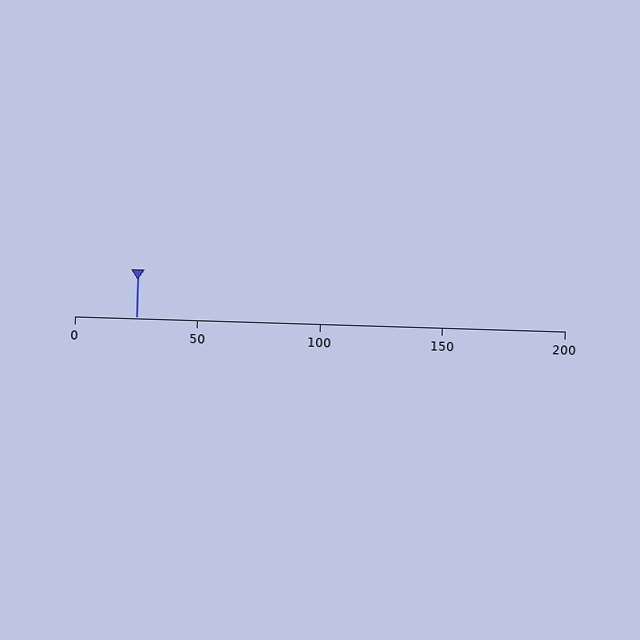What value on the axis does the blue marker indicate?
The marker indicates approximately 25.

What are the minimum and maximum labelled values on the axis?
The axis runs from 0 to 200.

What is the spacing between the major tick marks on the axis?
The major ticks are spaced 50 apart.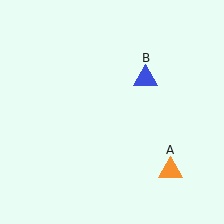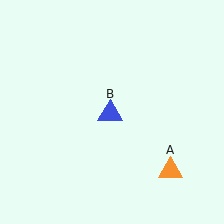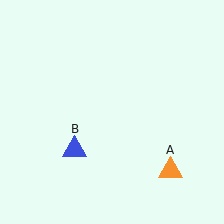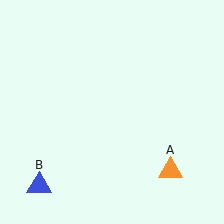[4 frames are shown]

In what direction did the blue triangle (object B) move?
The blue triangle (object B) moved down and to the left.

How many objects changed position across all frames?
1 object changed position: blue triangle (object B).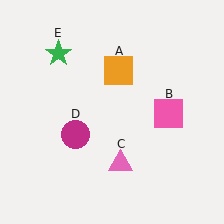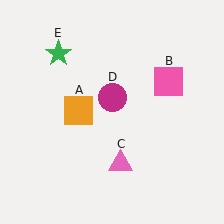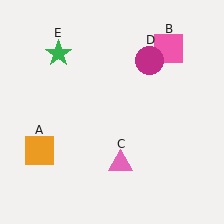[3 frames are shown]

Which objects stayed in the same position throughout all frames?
Pink triangle (object C) and green star (object E) remained stationary.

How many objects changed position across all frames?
3 objects changed position: orange square (object A), pink square (object B), magenta circle (object D).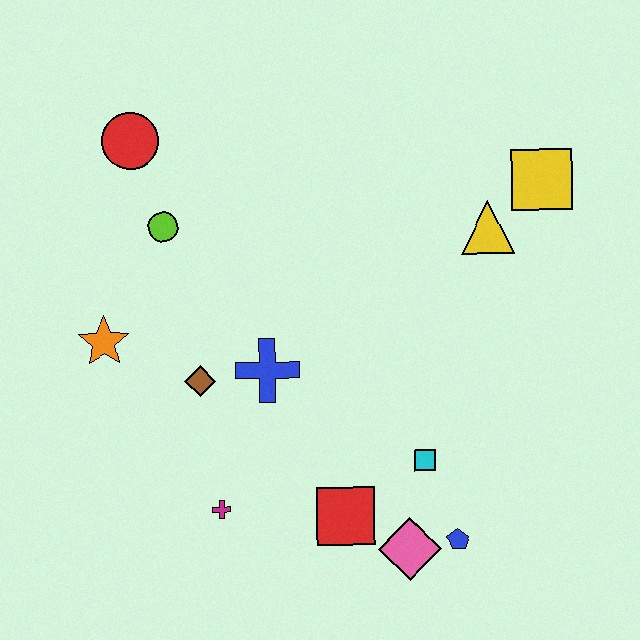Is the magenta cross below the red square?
No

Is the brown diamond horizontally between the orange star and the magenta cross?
Yes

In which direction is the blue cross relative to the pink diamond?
The blue cross is above the pink diamond.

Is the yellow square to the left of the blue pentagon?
No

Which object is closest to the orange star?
The brown diamond is closest to the orange star.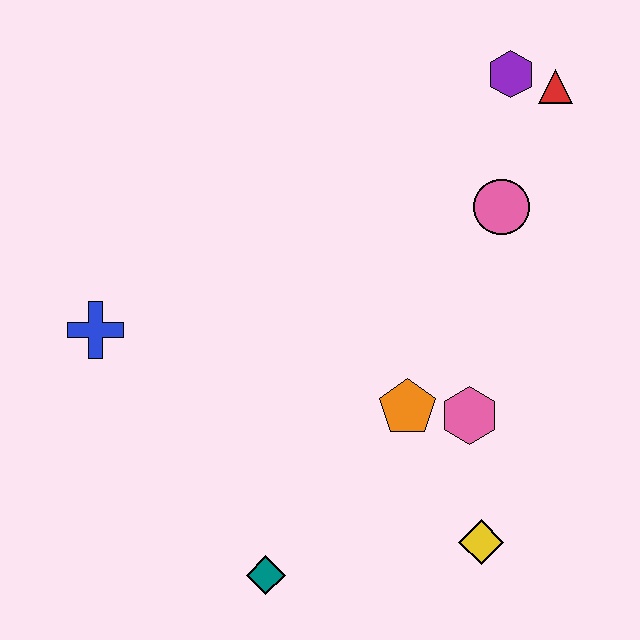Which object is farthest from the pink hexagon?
The blue cross is farthest from the pink hexagon.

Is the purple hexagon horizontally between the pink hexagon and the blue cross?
No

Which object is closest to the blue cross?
The teal diamond is closest to the blue cross.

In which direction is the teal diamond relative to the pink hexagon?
The teal diamond is to the left of the pink hexagon.